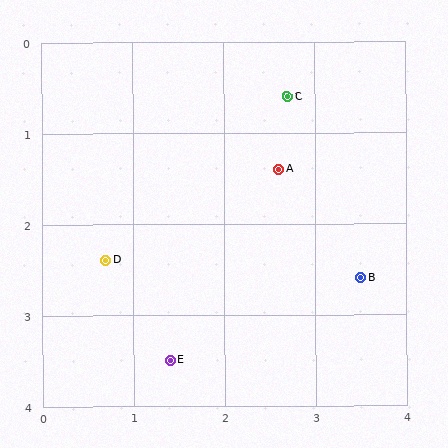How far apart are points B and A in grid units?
Points B and A are about 1.5 grid units apart.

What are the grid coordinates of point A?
Point A is at approximately (2.6, 1.4).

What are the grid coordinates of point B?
Point B is at approximately (3.5, 2.6).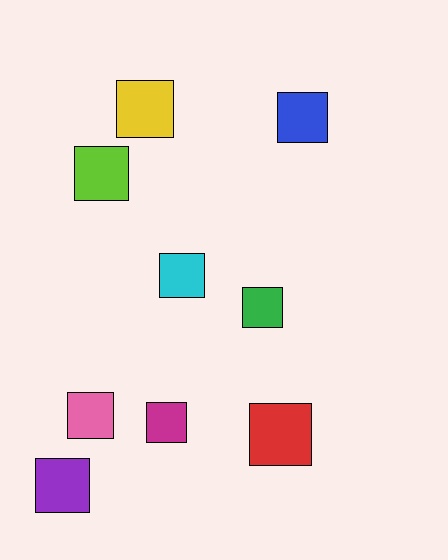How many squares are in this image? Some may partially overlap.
There are 9 squares.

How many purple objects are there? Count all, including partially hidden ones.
There is 1 purple object.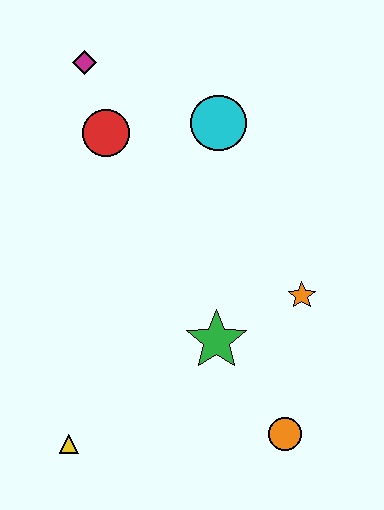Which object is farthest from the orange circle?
The magenta diamond is farthest from the orange circle.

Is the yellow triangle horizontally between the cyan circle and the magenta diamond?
No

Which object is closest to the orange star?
The green star is closest to the orange star.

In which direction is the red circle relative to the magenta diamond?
The red circle is below the magenta diamond.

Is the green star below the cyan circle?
Yes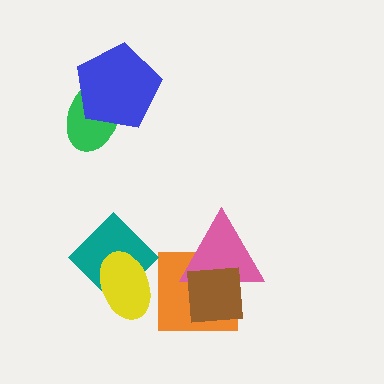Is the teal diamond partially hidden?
Yes, it is partially covered by another shape.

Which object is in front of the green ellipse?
The blue pentagon is in front of the green ellipse.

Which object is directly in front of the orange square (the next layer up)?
The pink triangle is directly in front of the orange square.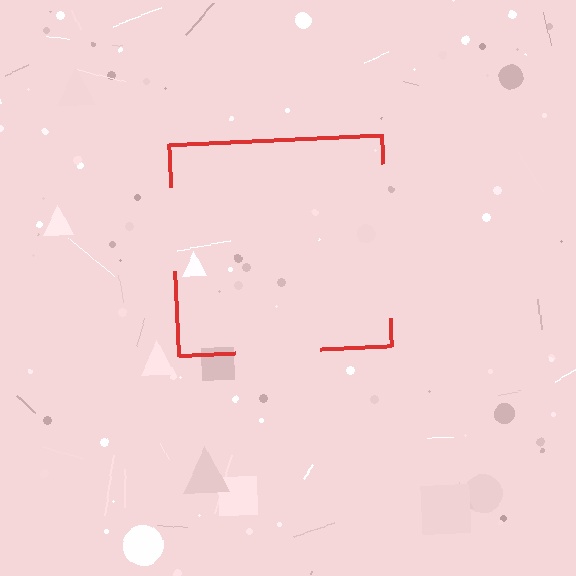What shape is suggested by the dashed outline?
The dashed outline suggests a square.